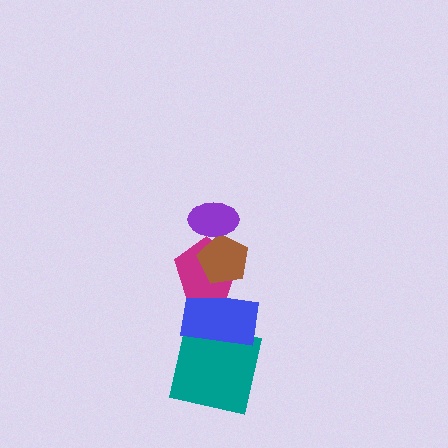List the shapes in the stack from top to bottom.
From top to bottom: the purple ellipse, the brown pentagon, the magenta pentagon, the blue rectangle, the teal square.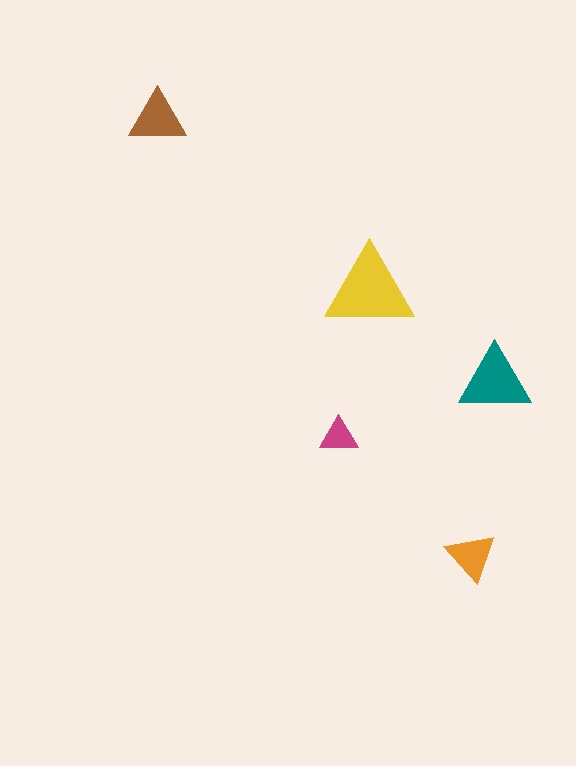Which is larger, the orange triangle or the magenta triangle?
The orange one.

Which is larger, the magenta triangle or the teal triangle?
The teal one.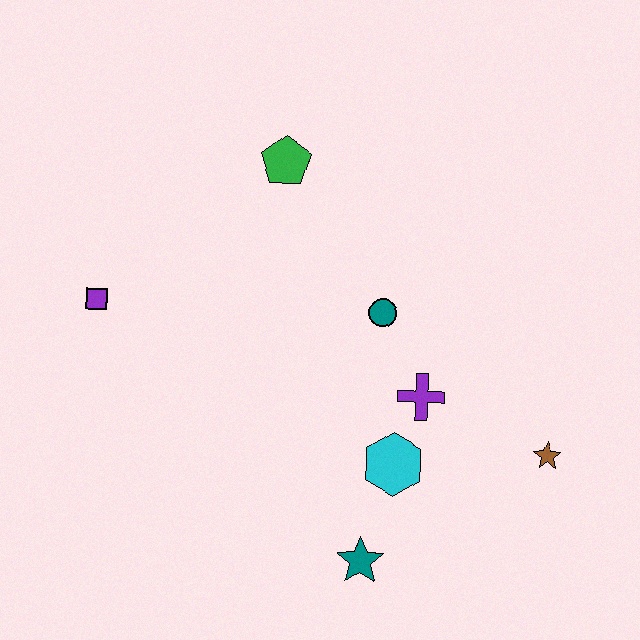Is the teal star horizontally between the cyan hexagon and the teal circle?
No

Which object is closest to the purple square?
The green pentagon is closest to the purple square.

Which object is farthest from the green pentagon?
The teal star is farthest from the green pentagon.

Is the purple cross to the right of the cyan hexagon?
Yes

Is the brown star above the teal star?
Yes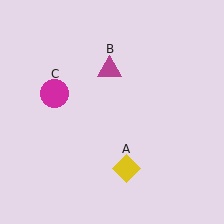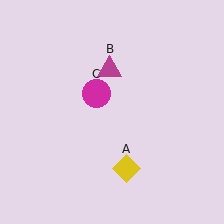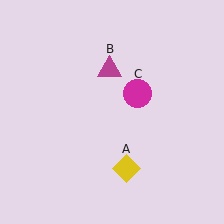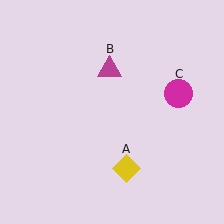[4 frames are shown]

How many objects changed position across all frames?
1 object changed position: magenta circle (object C).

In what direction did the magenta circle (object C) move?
The magenta circle (object C) moved right.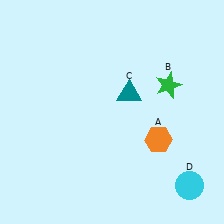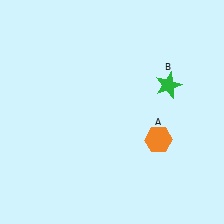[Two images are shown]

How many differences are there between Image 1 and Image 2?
There are 2 differences between the two images.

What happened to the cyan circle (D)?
The cyan circle (D) was removed in Image 2. It was in the bottom-right area of Image 1.